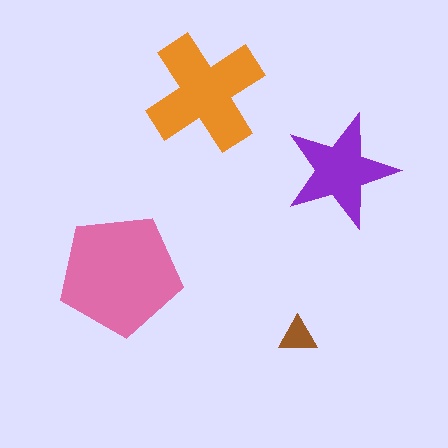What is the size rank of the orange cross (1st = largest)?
2nd.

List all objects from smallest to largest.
The brown triangle, the purple star, the orange cross, the pink pentagon.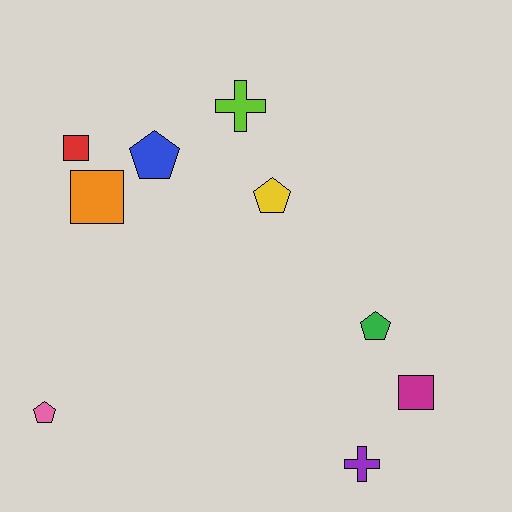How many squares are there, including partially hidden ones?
There are 3 squares.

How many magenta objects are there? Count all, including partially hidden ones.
There is 1 magenta object.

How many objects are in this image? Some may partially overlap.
There are 9 objects.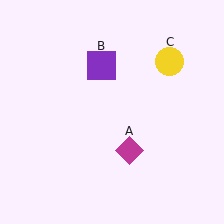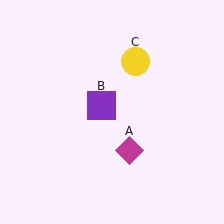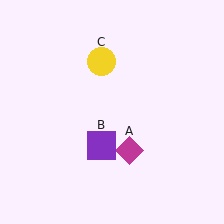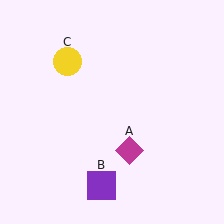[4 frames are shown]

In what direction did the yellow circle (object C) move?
The yellow circle (object C) moved left.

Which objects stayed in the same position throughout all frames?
Magenta diamond (object A) remained stationary.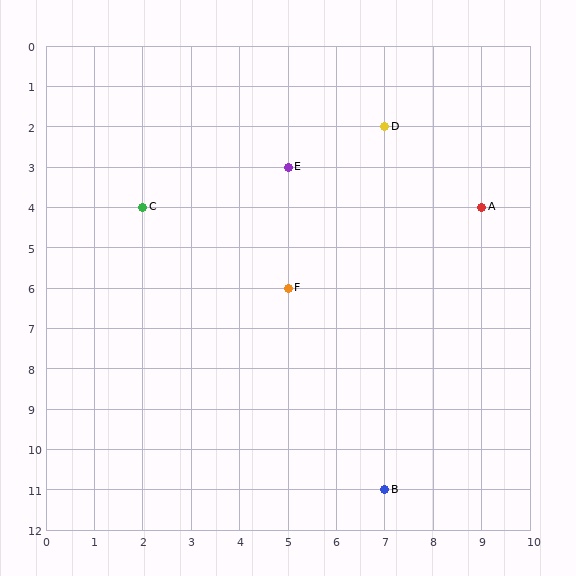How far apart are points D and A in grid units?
Points D and A are 2 columns and 2 rows apart (about 2.8 grid units diagonally).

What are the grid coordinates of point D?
Point D is at grid coordinates (7, 2).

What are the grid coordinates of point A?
Point A is at grid coordinates (9, 4).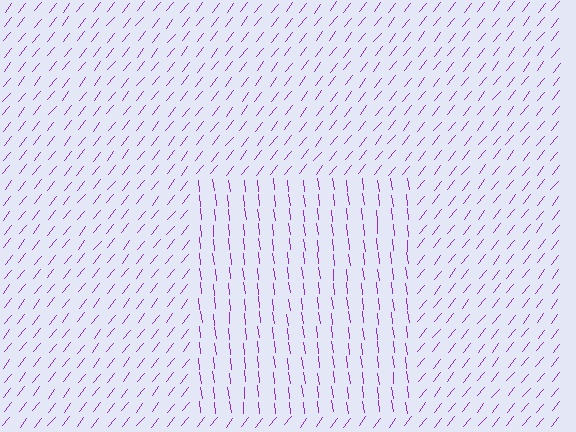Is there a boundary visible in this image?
Yes, there is a texture boundary formed by a change in line orientation.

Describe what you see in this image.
The image is filled with small purple line segments. A rectangle region in the image has lines oriented differently from the surrounding lines, creating a visible texture boundary.